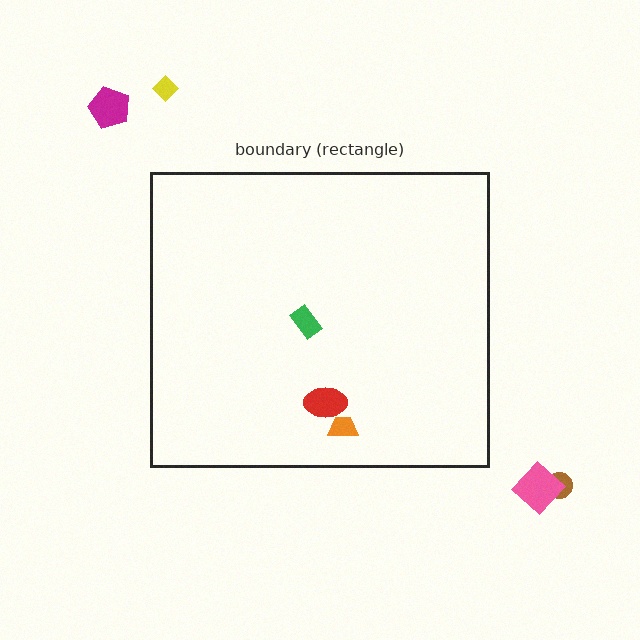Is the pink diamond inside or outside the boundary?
Outside.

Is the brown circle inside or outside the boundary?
Outside.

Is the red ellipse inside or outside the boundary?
Inside.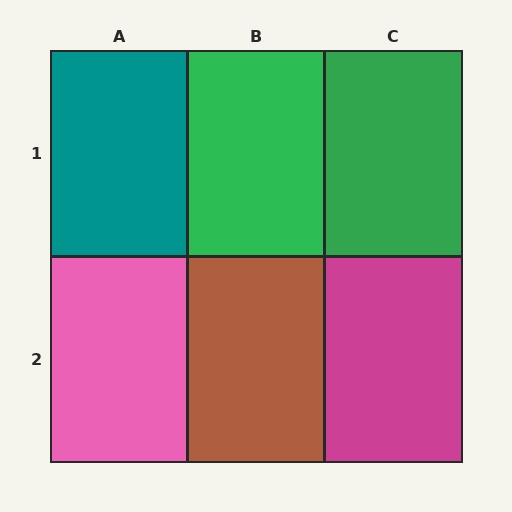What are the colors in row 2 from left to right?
Pink, brown, magenta.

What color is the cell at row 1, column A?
Teal.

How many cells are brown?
1 cell is brown.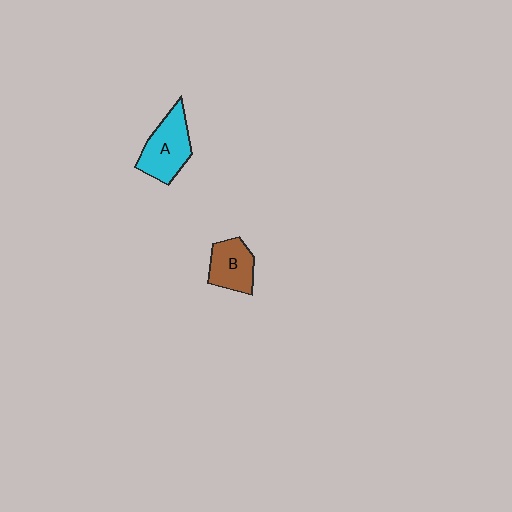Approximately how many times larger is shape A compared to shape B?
Approximately 1.3 times.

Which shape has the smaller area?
Shape B (brown).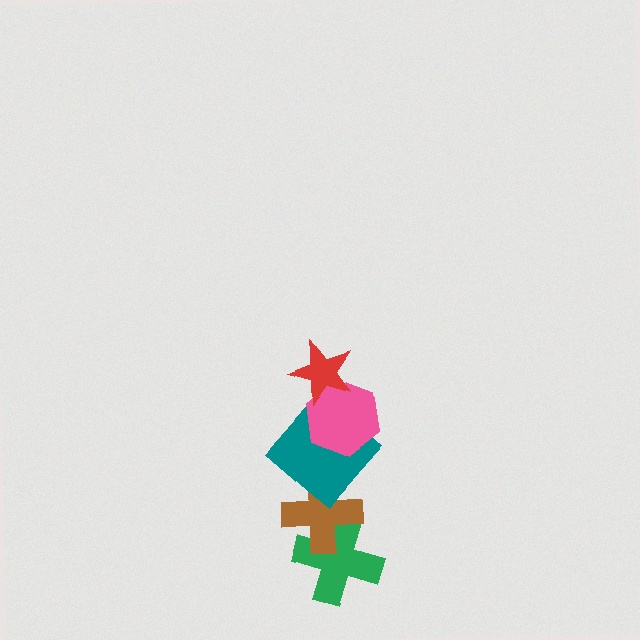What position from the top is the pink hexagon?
The pink hexagon is 2nd from the top.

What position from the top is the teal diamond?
The teal diamond is 3rd from the top.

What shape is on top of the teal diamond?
The pink hexagon is on top of the teal diamond.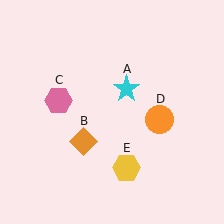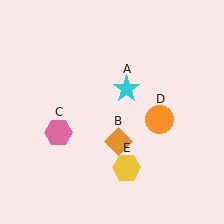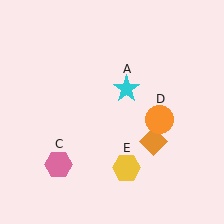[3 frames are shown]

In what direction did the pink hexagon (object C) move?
The pink hexagon (object C) moved down.